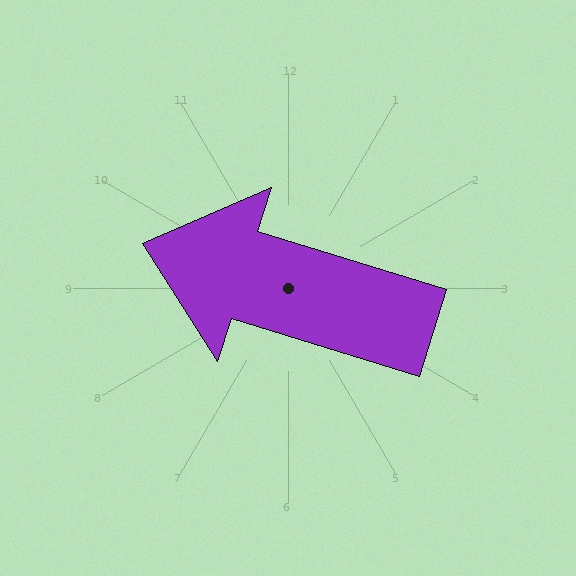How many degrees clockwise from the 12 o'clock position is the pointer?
Approximately 287 degrees.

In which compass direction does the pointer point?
West.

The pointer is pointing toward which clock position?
Roughly 10 o'clock.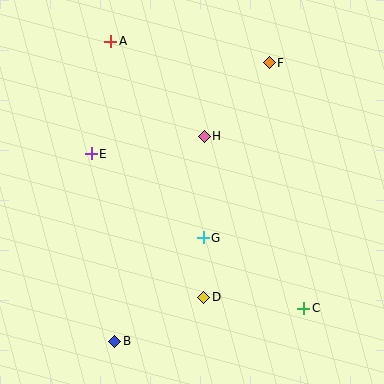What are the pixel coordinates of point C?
Point C is at (304, 308).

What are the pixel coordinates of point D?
Point D is at (204, 297).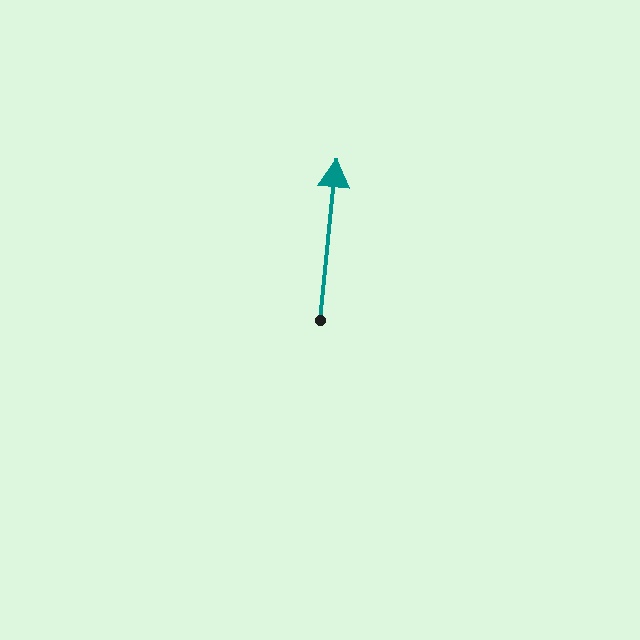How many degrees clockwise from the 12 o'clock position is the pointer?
Approximately 6 degrees.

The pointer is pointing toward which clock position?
Roughly 12 o'clock.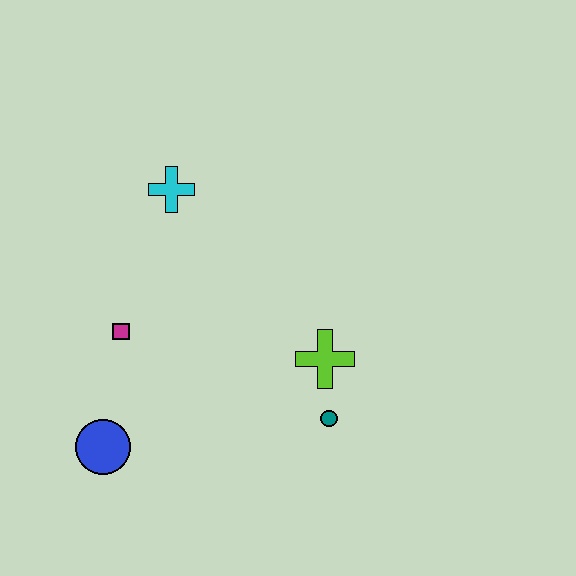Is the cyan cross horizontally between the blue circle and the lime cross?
Yes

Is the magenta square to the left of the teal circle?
Yes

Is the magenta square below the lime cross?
No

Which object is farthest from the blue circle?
The cyan cross is farthest from the blue circle.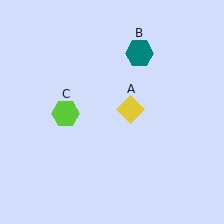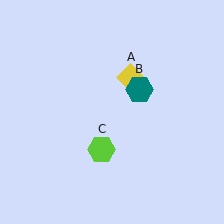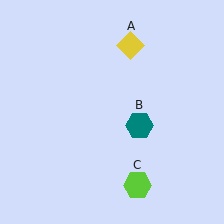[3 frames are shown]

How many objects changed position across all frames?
3 objects changed position: yellow diamond (object A), teal hexagon (object B), lime hexagon (object C).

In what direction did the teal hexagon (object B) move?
The teal hexagon (object B) moved down.